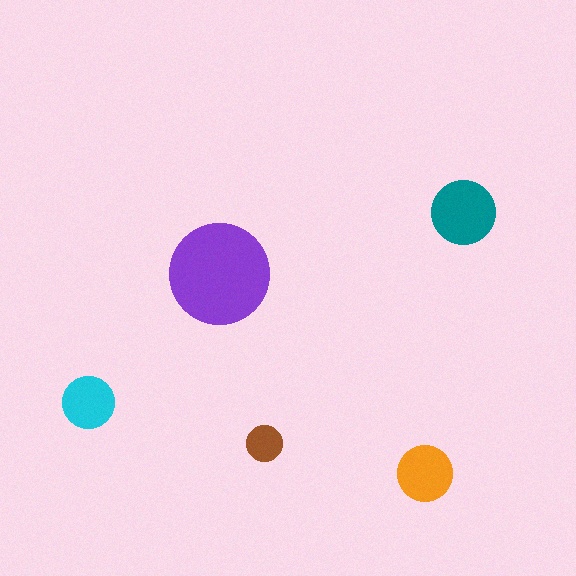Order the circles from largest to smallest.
the purple one, the teal one, the orange one, the cyan one, the brown one.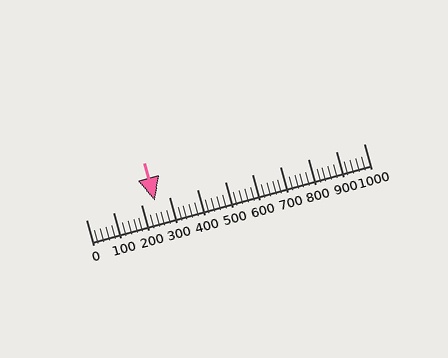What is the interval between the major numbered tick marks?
The major tick marks are spaced 100 units apart.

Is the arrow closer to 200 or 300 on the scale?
The arrow is closer to 200.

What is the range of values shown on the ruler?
The ruler shows values from 0 to 1000.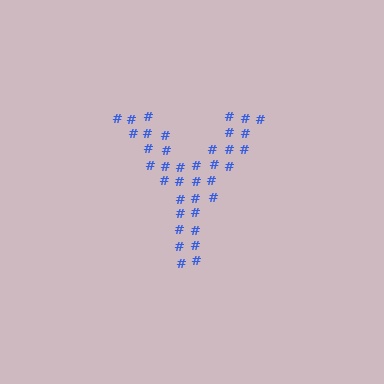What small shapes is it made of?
It is made of small hash symbols.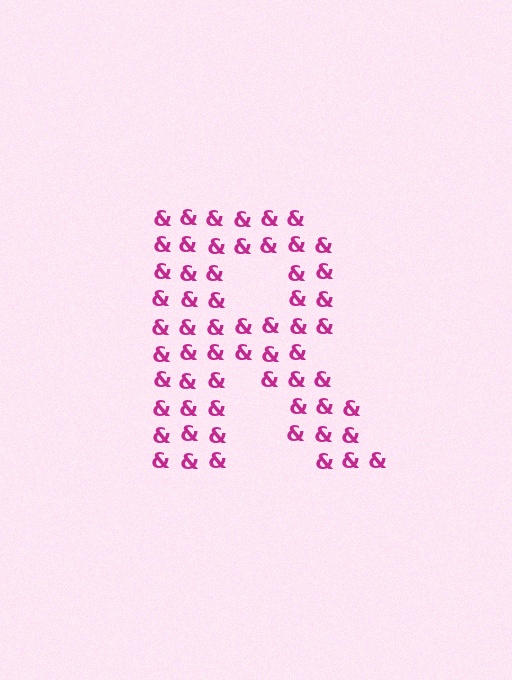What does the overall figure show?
The overall figure shows the letter R.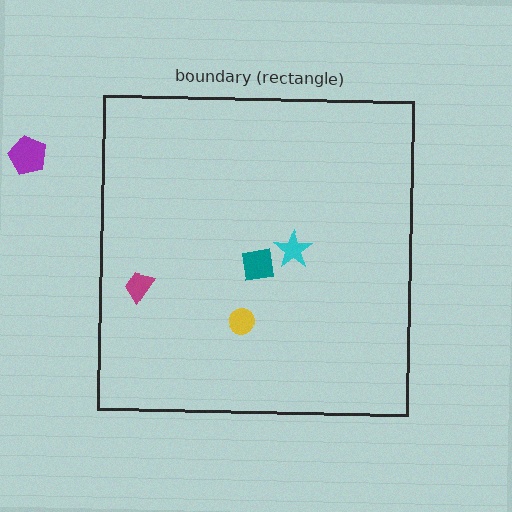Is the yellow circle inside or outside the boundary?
Inside.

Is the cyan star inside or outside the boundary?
Inside.